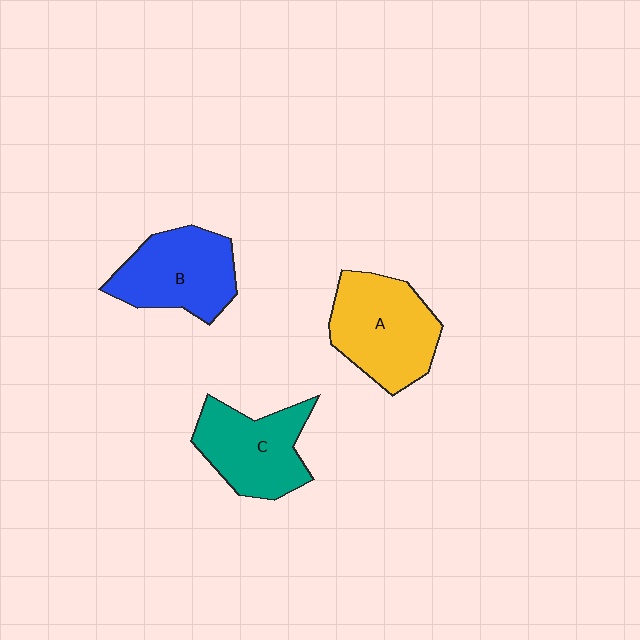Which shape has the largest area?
Shape A (yellow).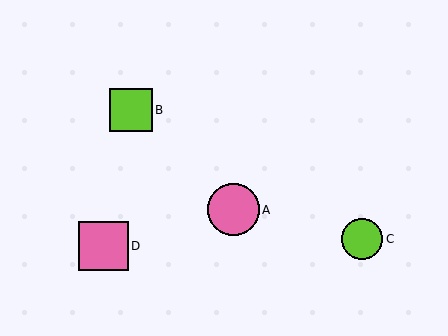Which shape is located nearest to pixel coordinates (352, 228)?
The lime circle (labeled C) at (362, 239) is nearest to that location.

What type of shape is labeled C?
Shape C is a lime circle.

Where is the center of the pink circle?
The center of the pink circle is at (233, 210).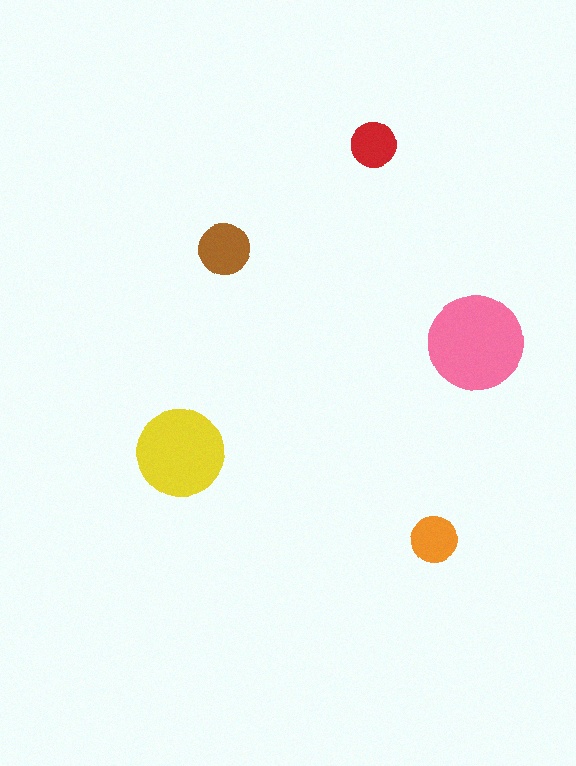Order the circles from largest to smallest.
the pink one, the yellow one, the brown one, the orange one, the red one.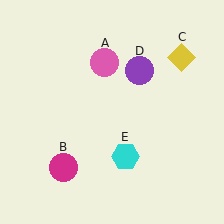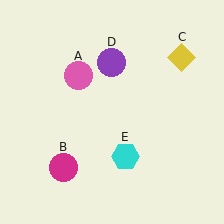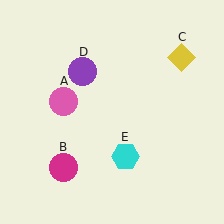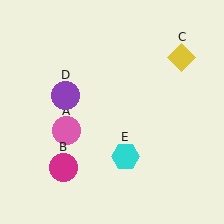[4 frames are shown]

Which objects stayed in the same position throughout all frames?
Magenta circle (object B) and yellow diamond (object C) and cyan hexagon (object E) remained stationary.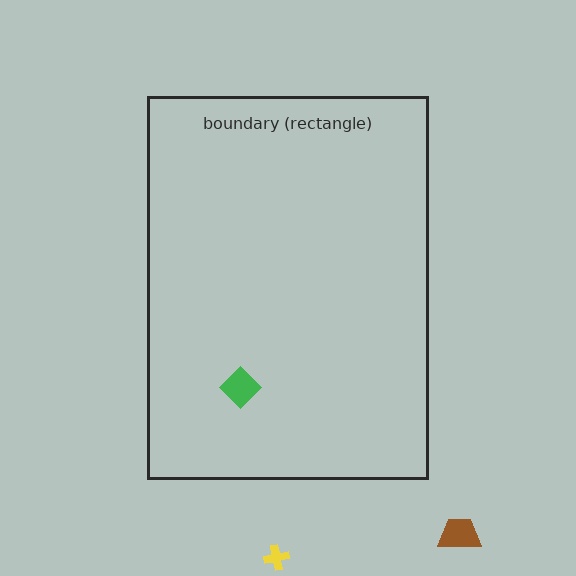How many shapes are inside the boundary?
1 inside, 2 outside.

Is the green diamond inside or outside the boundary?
Inside.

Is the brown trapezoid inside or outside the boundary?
Outside.